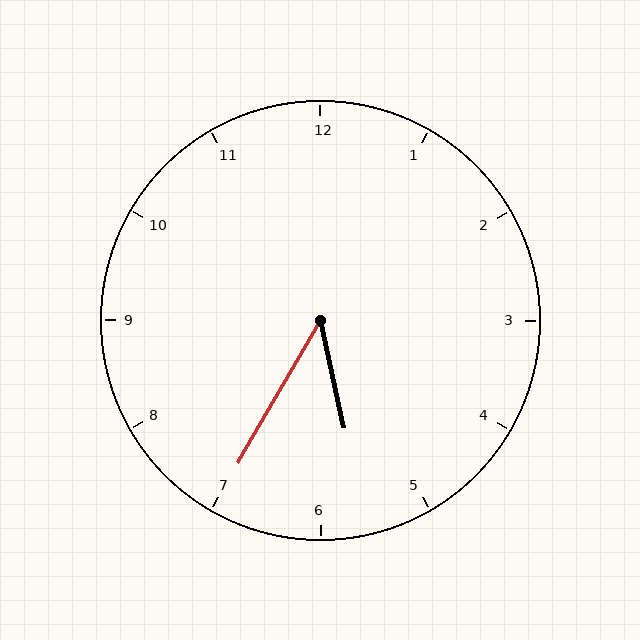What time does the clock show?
5:35.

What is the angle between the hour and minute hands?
Approximately 42 degrees.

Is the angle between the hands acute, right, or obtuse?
It is acute.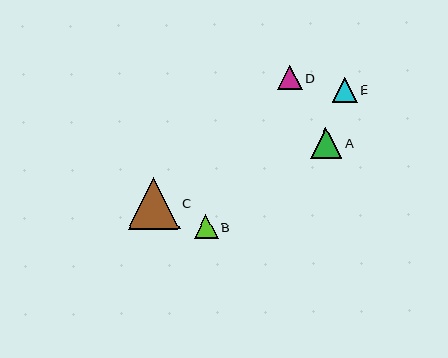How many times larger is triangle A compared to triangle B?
Triangle A is approximately 1.3 times the size of triangle B.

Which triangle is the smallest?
Triangle B is the smallest with a size of approximately 24 pixels.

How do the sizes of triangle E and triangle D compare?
Triangle E and triangle D are approximately the same size.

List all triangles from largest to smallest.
From largest to smallest: C, A, E, D, B.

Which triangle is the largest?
Triangle C is the largest with a size of approximately 52 pixels.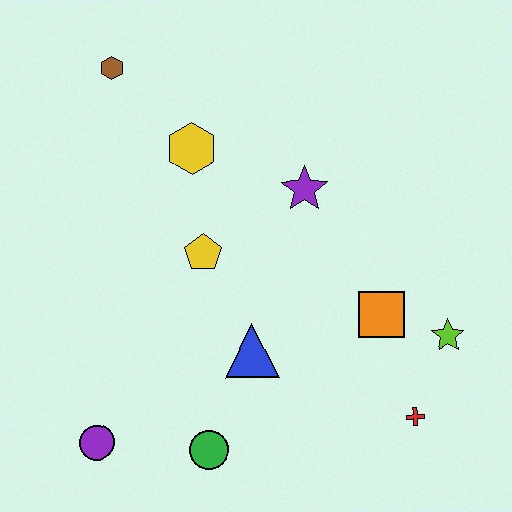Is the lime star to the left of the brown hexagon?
No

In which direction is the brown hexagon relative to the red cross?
The brown hexagon is above the red cross.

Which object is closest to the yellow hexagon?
The yellow pentagon is closest to the yellow hexagon.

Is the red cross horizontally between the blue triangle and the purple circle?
No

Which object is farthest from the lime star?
The brown hexagon is farthest from the lime star.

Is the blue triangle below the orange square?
Yes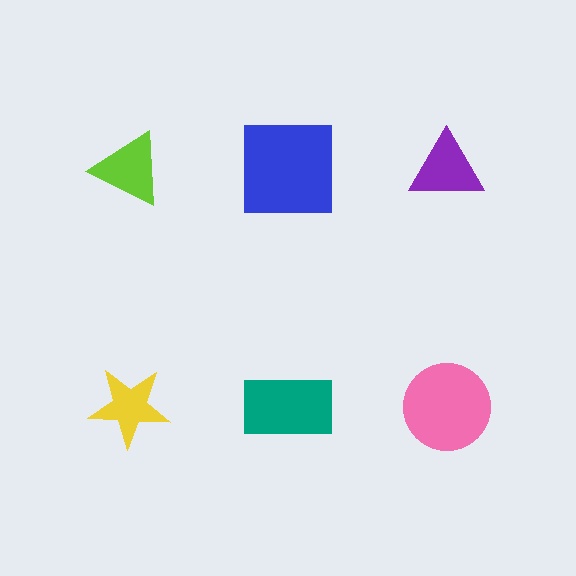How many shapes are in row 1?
3 shapes.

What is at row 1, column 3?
A purple triangle.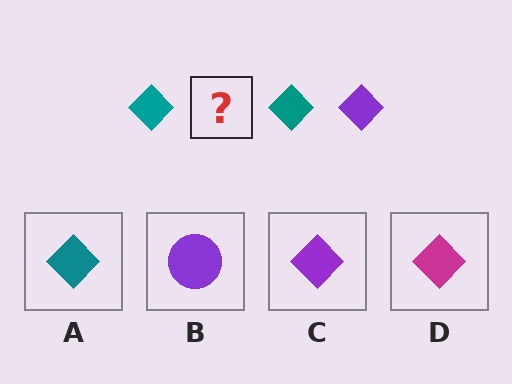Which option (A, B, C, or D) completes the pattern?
C.